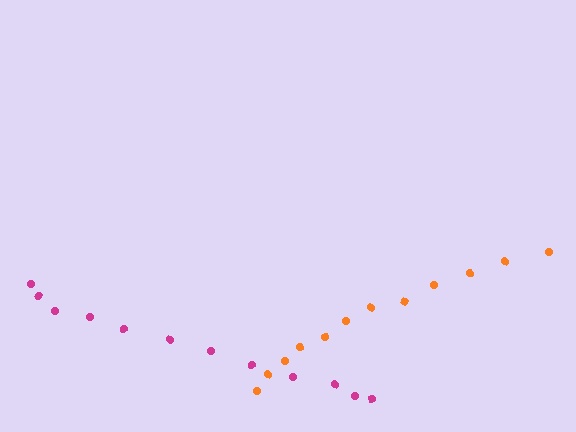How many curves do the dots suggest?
There are 2 distinct paths.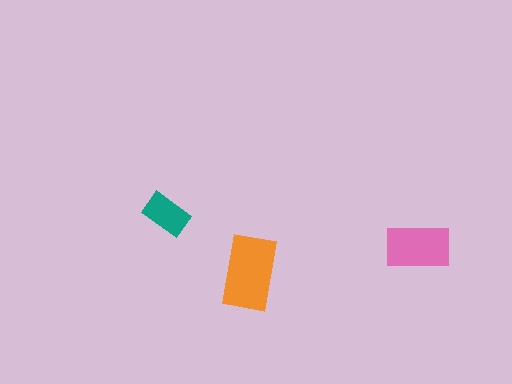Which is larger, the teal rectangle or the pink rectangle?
The pink one.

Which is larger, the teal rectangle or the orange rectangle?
The orange one.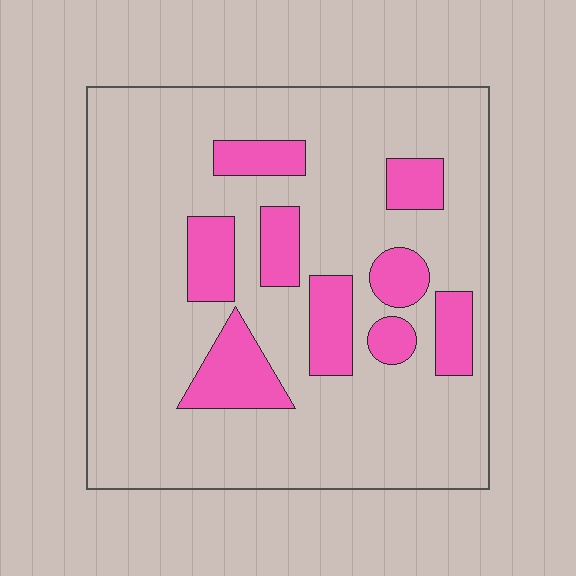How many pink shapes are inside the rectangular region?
9.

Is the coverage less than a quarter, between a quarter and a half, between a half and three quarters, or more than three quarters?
Less than a quarter.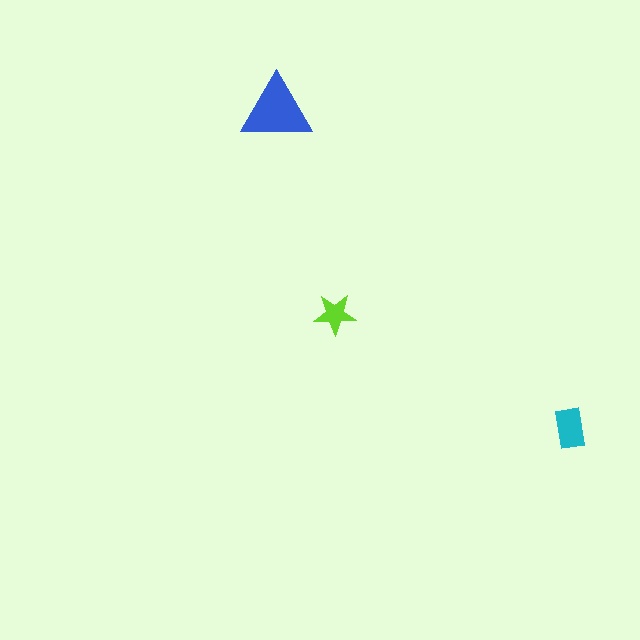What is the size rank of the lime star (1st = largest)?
3rd.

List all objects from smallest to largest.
The lime star, the cyan rectangle, the blue triangle.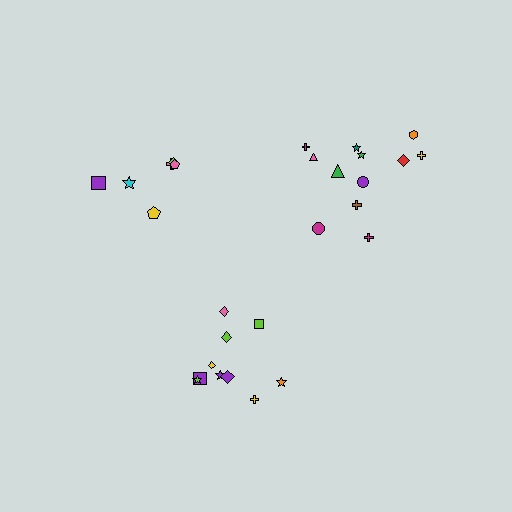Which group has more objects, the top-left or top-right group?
The top-right group.